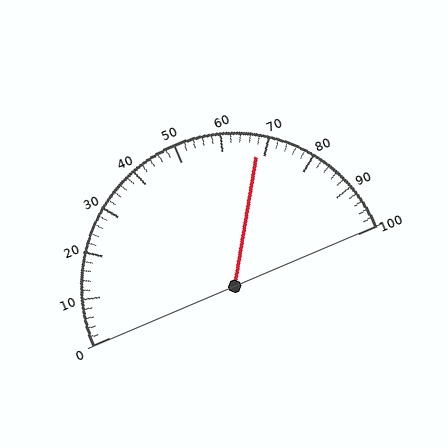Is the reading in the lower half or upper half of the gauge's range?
The reading is in the upper half of the range (0 to 100).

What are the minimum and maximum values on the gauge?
The gauge ranges from 0 to 100.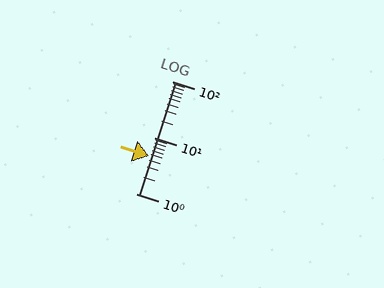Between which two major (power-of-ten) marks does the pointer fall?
The pointer is between 1 and 10.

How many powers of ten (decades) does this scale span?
The scale spans 2 decades, from 1 to 100.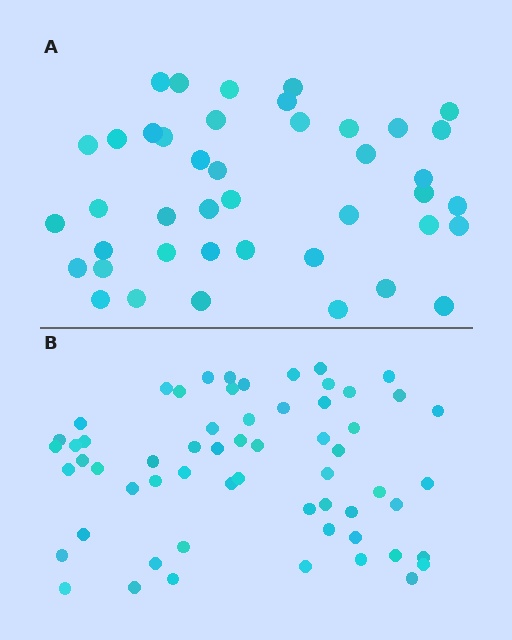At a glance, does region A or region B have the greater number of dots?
Region B (the bottom region) has more dots.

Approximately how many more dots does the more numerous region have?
Region B has approximately 20 more dots than region A.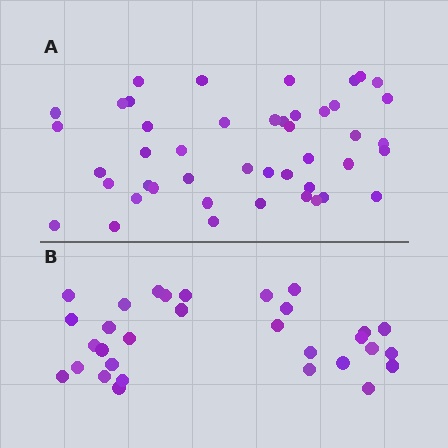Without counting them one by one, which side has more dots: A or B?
Region A (the top region) has more dots.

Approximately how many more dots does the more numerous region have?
Region A has approximately 15 more dots than region B.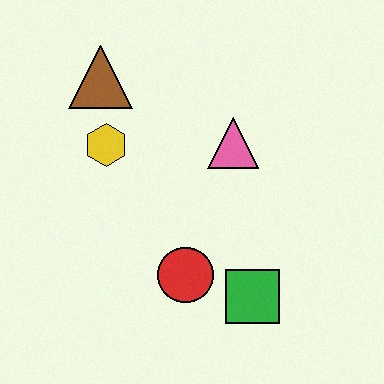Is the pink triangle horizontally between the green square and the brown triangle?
Yes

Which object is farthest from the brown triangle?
The green square is farthest from the brown triangle.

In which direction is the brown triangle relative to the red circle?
The brown triangle is above the red circle.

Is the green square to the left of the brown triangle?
No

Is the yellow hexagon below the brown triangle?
Yes